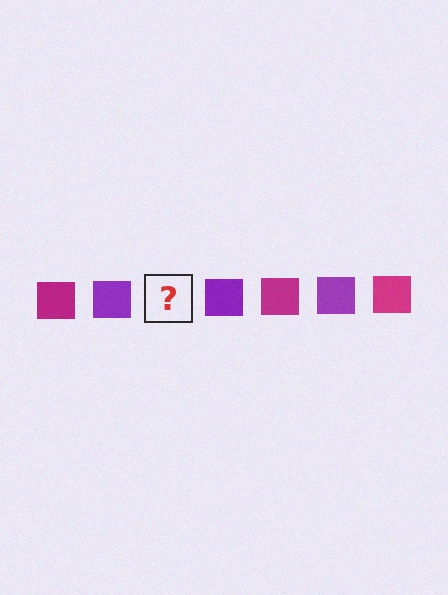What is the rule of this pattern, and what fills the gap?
The rule is that the pattern cycles through magenta, purple squares. The gap should be filled with a magenta square.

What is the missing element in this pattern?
The missing element is a magenta square.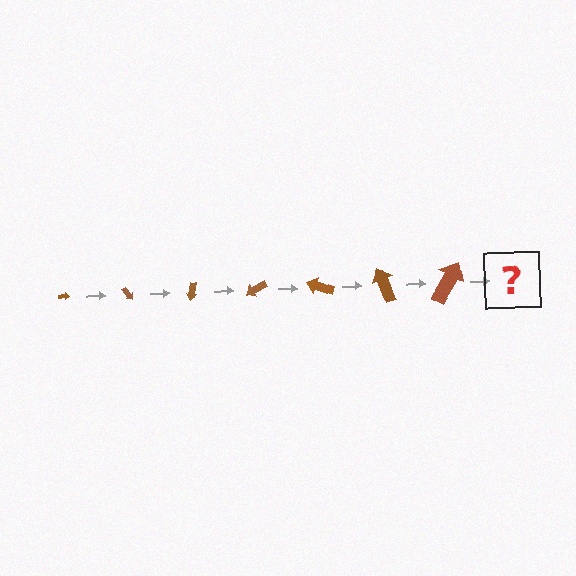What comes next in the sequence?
The next element should be an arrow, larger than the previous one and rotated 350 degrees from the start.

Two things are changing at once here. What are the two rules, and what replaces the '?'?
The two rules are that the arrow grows larger each step and it rotates 50 degrees each step. The '?' should be an arrow, larger than the previous one and rotated 350 degrees from the start.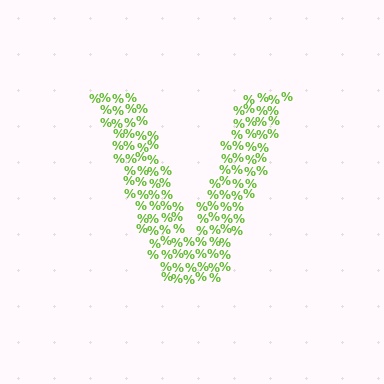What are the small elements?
The small elements are percent signs.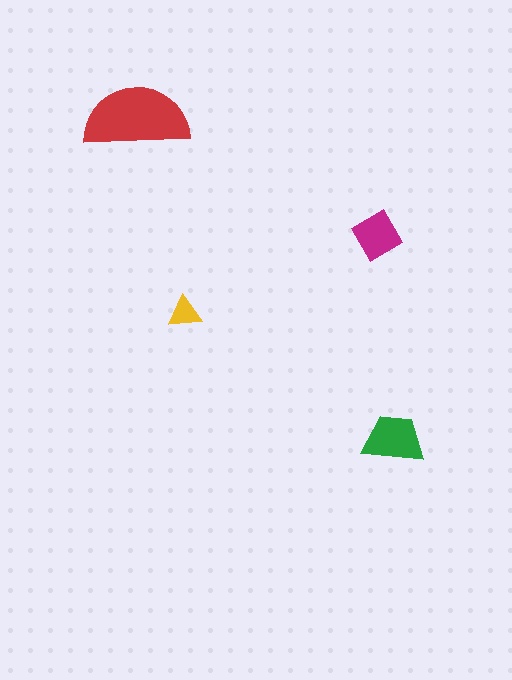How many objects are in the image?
There are 4 objects in the image.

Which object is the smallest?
The yellow triangle.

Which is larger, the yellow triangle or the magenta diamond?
The magenta diamond.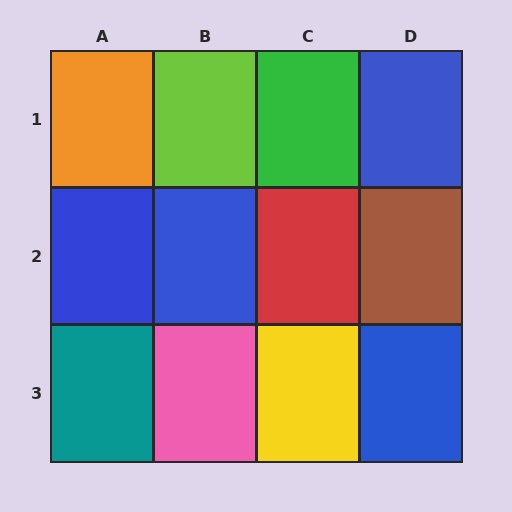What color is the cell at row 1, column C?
Green.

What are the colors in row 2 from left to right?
Blue, blue, red, brown.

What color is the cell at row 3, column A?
Teal.